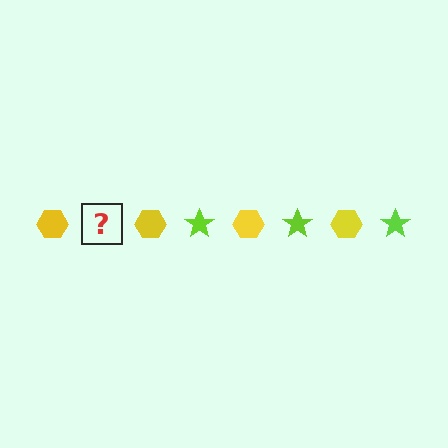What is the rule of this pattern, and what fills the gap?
The rule is that the pattern alternates between yellow hexagon and lime star. The gap should be filled with a lime star.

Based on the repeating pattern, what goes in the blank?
The blank should be a lime star.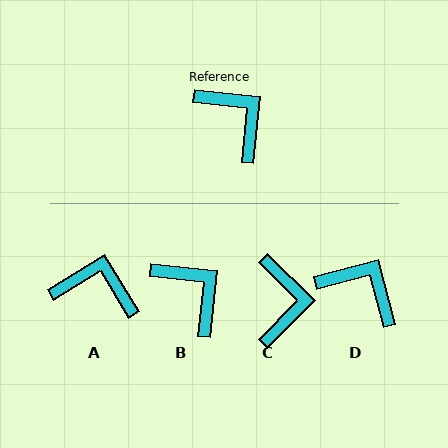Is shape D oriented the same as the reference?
No, it is off by about 21 degrees.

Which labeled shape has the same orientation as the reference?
B.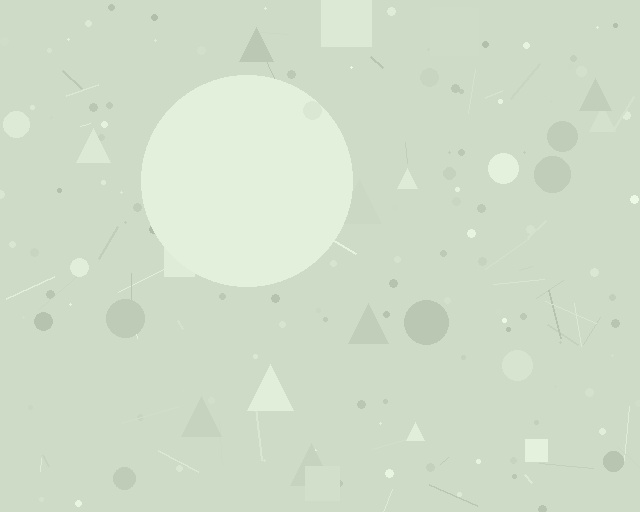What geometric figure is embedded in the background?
A circle is embedded in the background.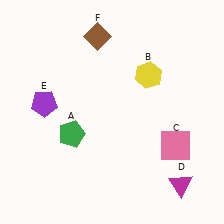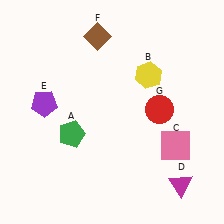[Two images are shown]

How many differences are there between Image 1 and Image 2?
There is 1 difference between the two images.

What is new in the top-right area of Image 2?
A red circle (G) was added in the top-right area of Image 2.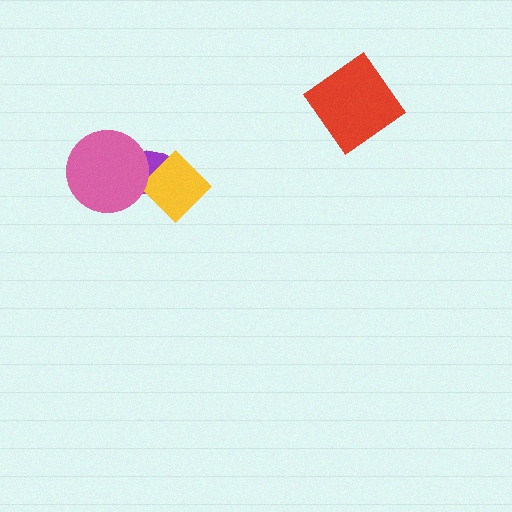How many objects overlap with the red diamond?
0 objects overlap with the red diamond.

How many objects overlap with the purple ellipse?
2 objects overlap with the purple ellipse.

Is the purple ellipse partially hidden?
Yes, it is partially covered by another shape.